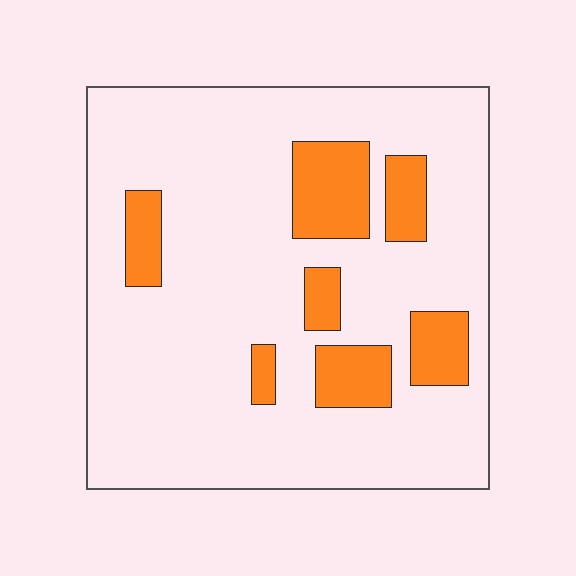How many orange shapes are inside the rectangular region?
7.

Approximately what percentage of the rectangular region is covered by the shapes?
Approximately 15%.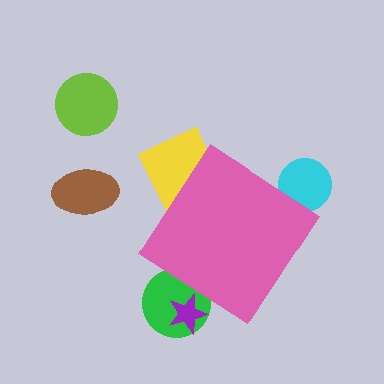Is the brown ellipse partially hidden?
No, the brown ellipse is fully visible.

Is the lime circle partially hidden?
No, the lime circle is fully visible.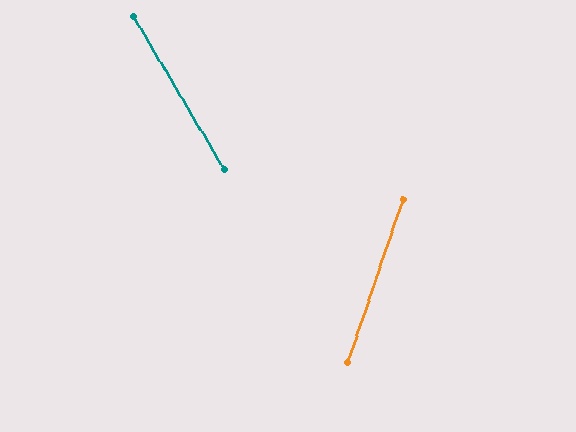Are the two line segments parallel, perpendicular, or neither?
Neither parallel nor perpendicular — they differ by about 50°.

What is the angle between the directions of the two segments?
Approximately 50 degrees.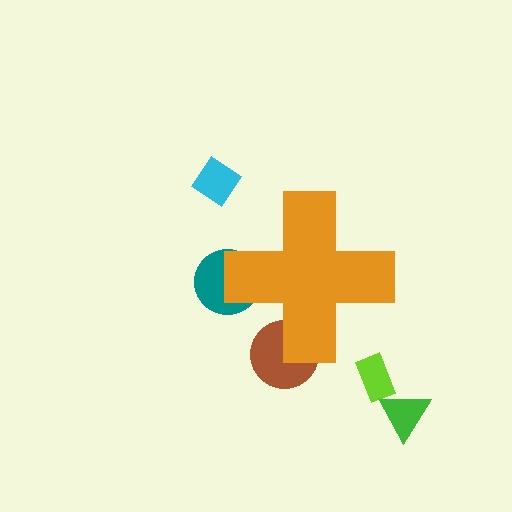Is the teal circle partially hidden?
Yes, the teal circle is partially hidden behind the orange cross.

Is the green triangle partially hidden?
No, the green triangle is fully visible.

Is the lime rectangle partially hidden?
No, the lime rectangle is fully visible.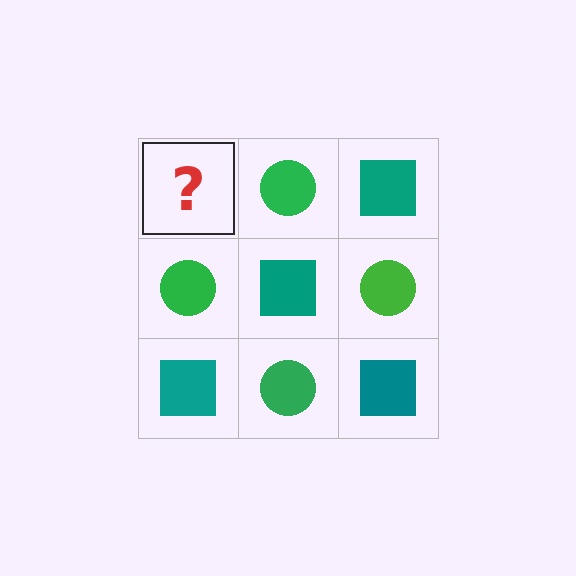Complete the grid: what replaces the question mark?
The question mark should be replaced with a teal square.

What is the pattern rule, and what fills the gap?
The rule is that it alternates teal square and green circle in a checkerboard pattern. The gap should be filled with a teal square.